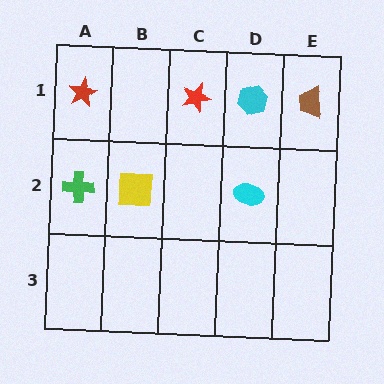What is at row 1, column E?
A brown trapezoid.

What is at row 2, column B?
A yellow square.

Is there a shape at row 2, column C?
No, that cell is empty.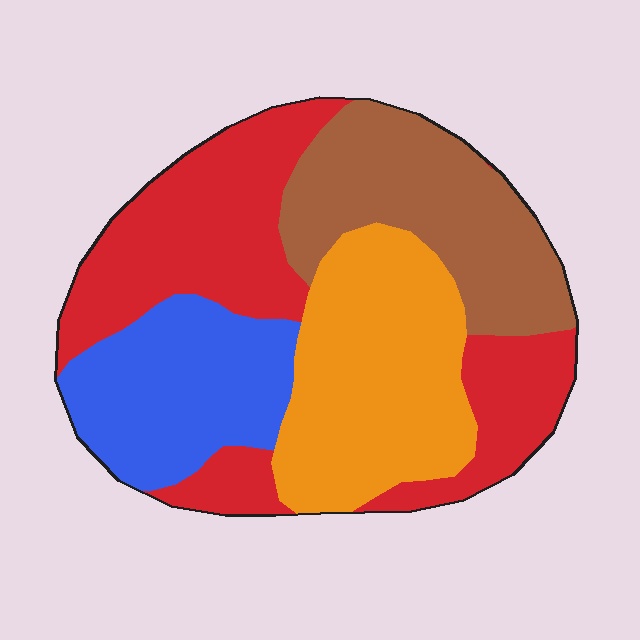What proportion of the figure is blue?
Blue covers roughly 20% of the figure.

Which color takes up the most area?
Red, at roughly 35%.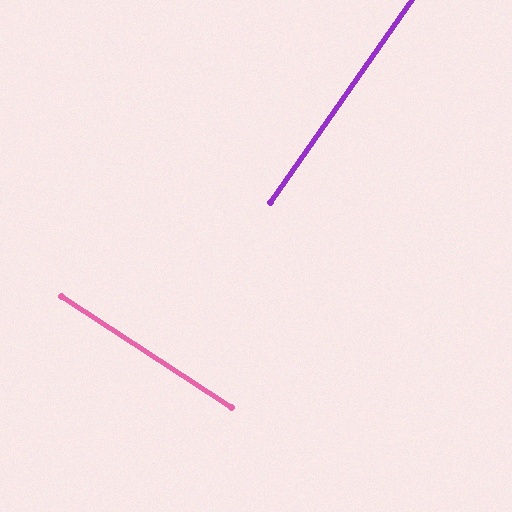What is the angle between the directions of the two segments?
Approximately 88 degrees.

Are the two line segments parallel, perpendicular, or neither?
Perpendicular — they meet at approximately 88°.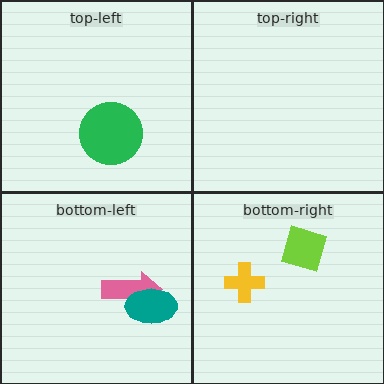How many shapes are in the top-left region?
1.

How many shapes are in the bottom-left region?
2.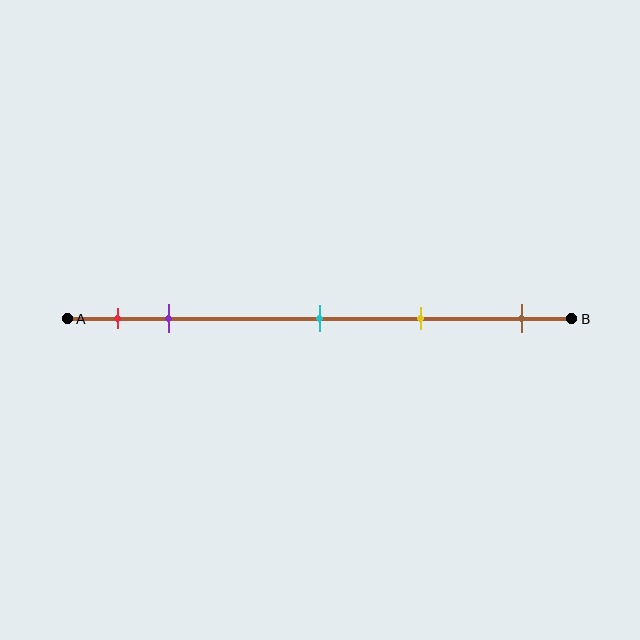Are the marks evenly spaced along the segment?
No, the marks are not evenly spaced.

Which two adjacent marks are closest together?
The red and purple marks are the closest adjacent pair.